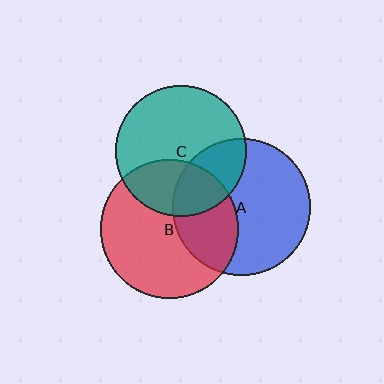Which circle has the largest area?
Circle B (red).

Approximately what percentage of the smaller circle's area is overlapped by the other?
Approximately 30%.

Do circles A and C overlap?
Yes.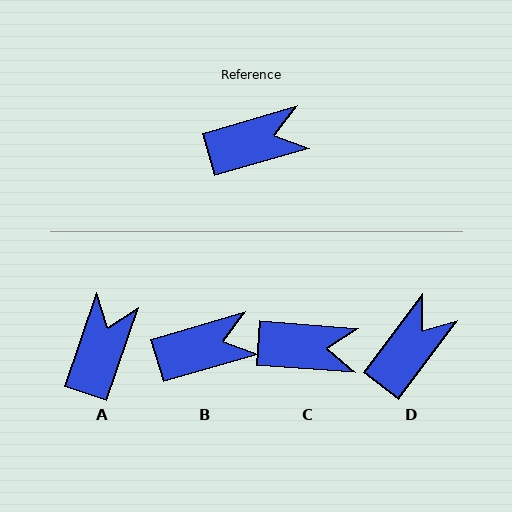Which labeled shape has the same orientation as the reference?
B.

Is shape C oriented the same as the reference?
No, it is off by about 20 degrees.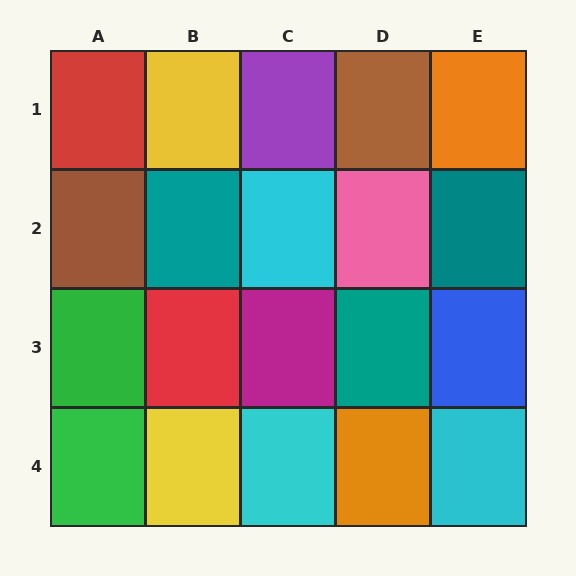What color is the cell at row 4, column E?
Cyan.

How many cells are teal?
3 cells are teal.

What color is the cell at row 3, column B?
Red.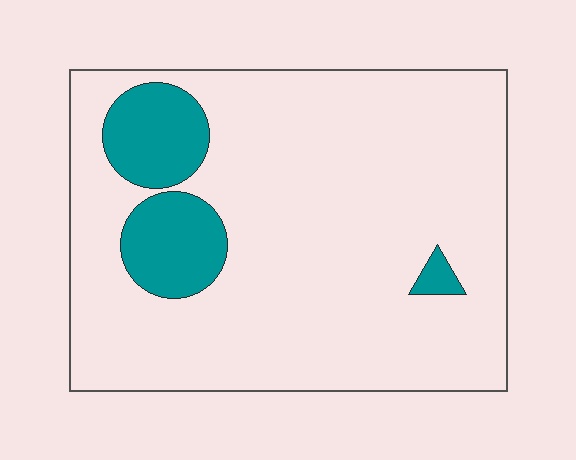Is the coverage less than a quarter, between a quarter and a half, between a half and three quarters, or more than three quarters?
Less than a quarter.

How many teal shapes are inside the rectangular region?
3.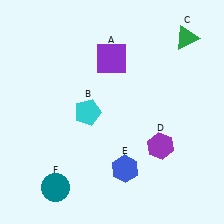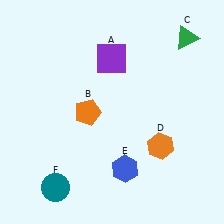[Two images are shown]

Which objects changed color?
B changed from cyan to orange. D changed from purple to orange.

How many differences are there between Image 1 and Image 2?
There are 2 differences between the two images.